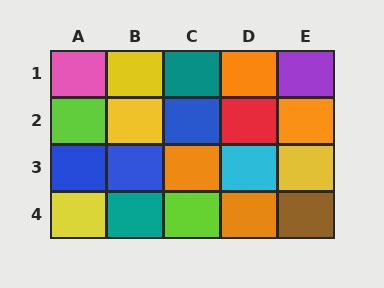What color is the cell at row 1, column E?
Purple.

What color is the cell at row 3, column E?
Yellow.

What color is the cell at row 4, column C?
Lime.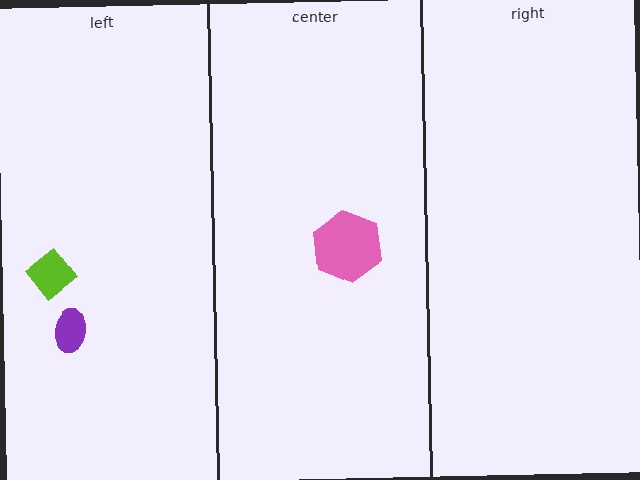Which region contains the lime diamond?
The left region.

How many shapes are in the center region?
1.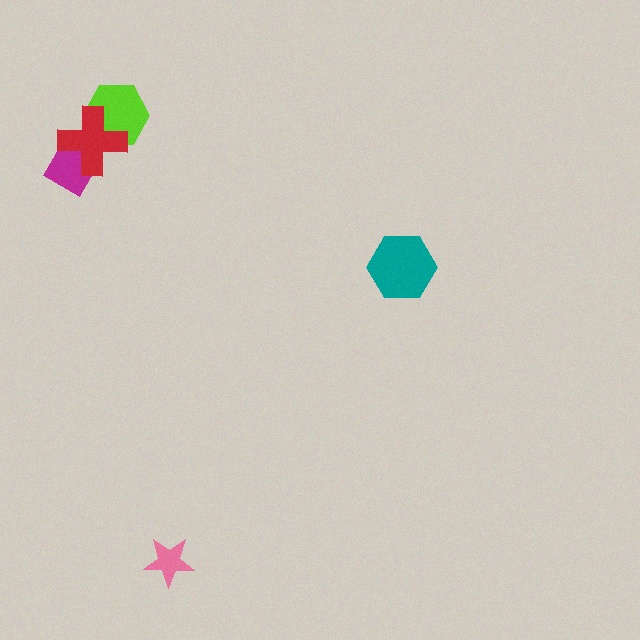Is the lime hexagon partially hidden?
Yes, it is partially covered by another shape.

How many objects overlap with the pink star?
0 objects overlap with the pink star.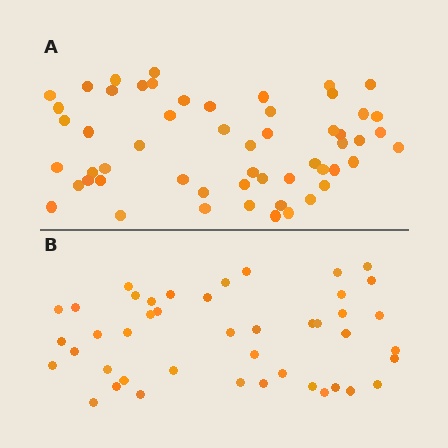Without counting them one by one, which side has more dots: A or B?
Region A (the top region) has more dots.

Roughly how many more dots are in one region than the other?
Region A has roughly 12 or so more dots than region B.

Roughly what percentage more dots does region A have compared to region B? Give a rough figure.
About 25% more.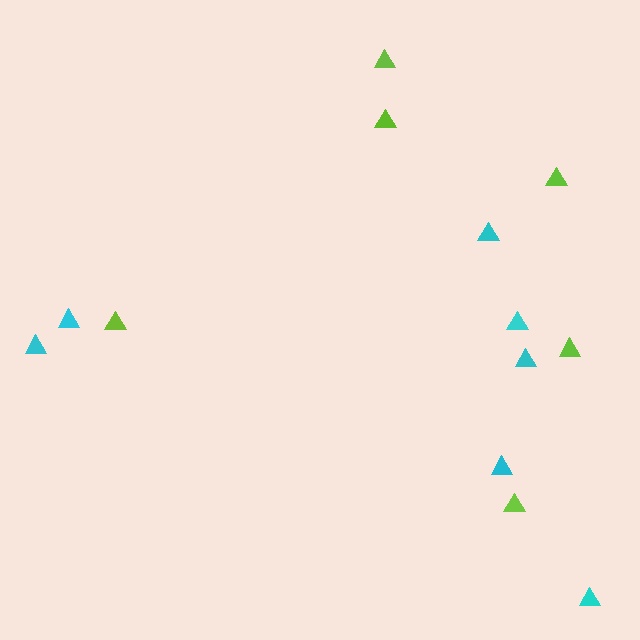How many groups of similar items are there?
There are 2 groups: one group of cyan triangles (7) and one group of lime triangles (6).